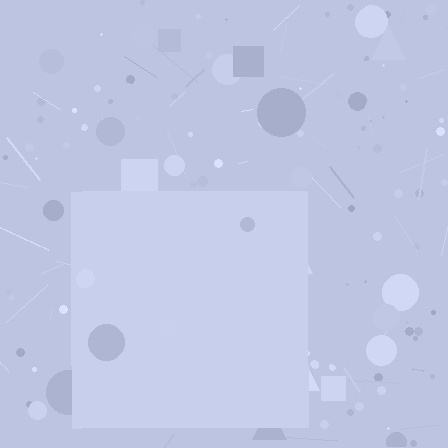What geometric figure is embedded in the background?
A square is embedded in the background.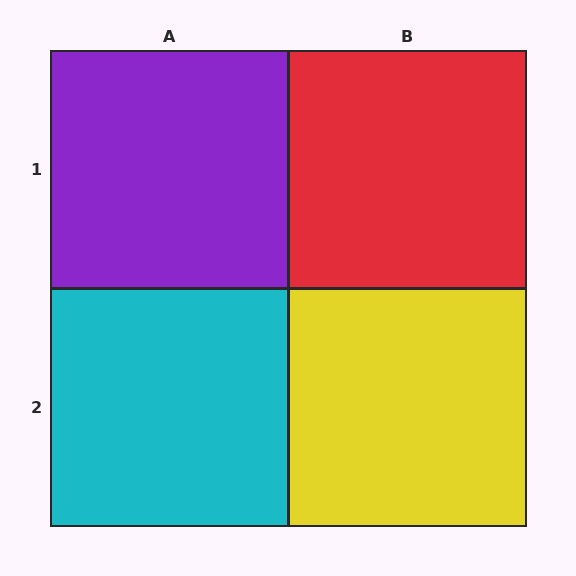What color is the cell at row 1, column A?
Purple.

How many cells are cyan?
1 cell is cyan.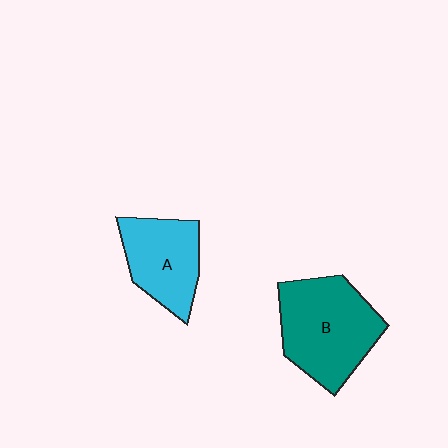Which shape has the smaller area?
Shape A (cyan).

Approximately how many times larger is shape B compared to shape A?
Approximately 1.4 times.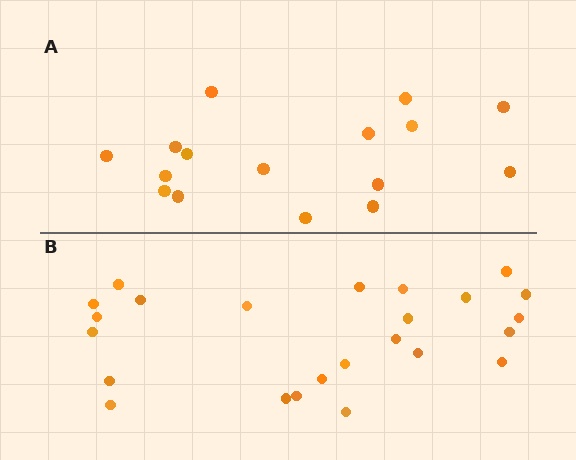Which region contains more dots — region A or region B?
Region B (the bottom region) has more dots.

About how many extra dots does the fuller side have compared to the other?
Region B has roughly 8 or so more dots than region A.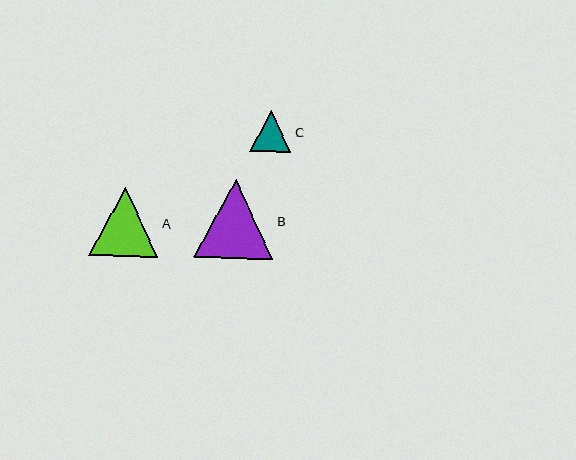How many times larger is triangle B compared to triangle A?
Triangle B is approximately 1.1 times the size of triangle A.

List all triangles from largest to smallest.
From largest to smallest: B, A, C.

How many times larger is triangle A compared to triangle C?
Triangle A is approximately 1.7 times the size of triangle C.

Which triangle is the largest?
Triangle B is the largest with a size of approximately 79 pixels.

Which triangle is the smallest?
Triangle C is the smallest with a size of approximately 41 pixels.